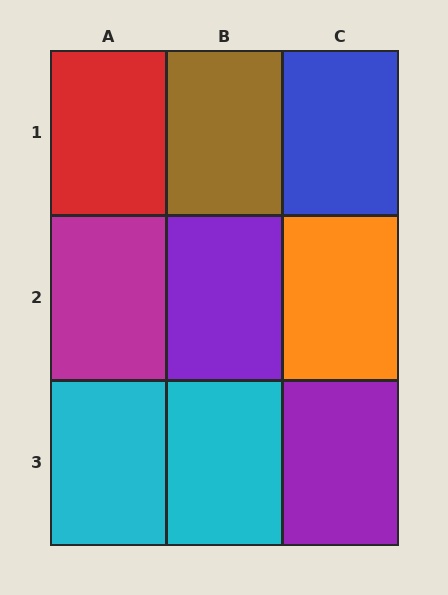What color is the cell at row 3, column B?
Cyan.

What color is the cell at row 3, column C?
Purple.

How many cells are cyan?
2 cells are cyan.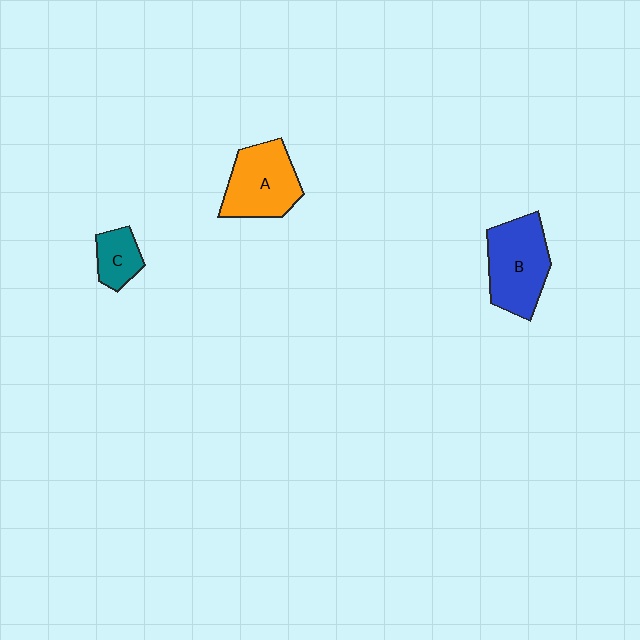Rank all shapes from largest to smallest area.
From largest to smallest: B (blue), A (orange), C (teal).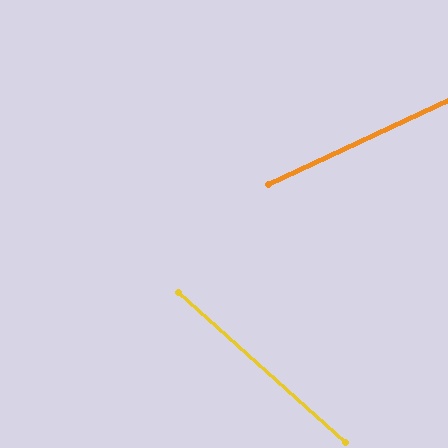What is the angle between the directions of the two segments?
Approximately 67 degrees.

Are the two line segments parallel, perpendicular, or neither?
Neither parallel nor perpendicular — they differ by about 67°.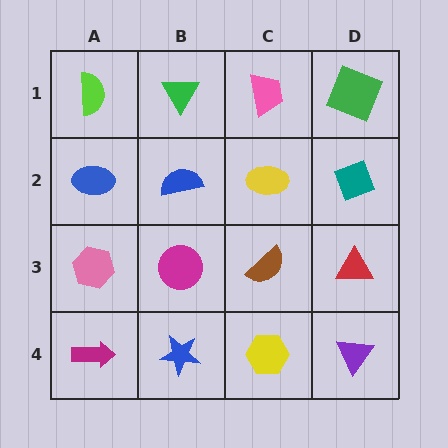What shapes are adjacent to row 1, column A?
A blue ellipse (row 2, column A), a green triangle (row 1, column B).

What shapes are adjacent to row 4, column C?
A brown semicircle (row 3, column C), a blue star (row 4, column B), a purple triangle (row 4, column D).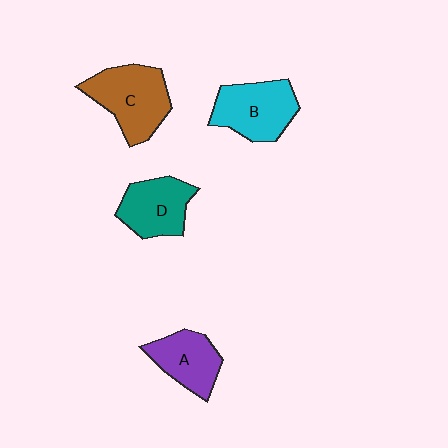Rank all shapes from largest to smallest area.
From largest to smallest: C (brown), B (cyan), D (teal), A (purple).